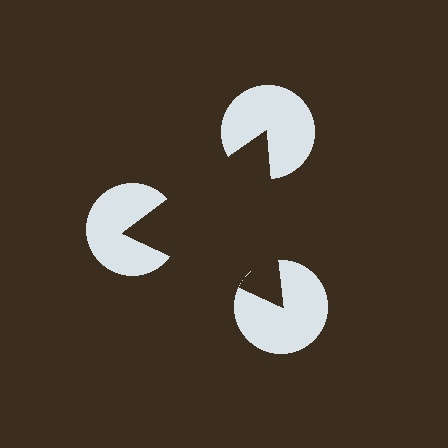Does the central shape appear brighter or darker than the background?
It typically appears slightly darker than the background, even though no actual brightness change is drawn.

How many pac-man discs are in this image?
There are 3 — one at each vertex of the illusory triangle.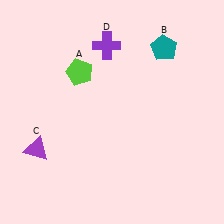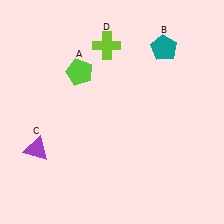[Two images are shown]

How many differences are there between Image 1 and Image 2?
There is 1 difference between the two images.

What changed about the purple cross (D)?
In Image 1, D is purple. In Image 2, it changed to lime.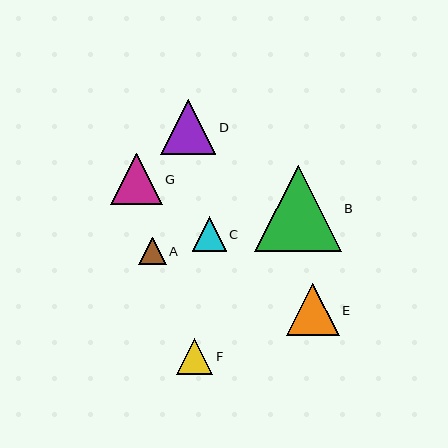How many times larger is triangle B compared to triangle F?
Triangle B is approximately 2.4 times the size of triangle F.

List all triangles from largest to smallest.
From largest to smallest: B, D, E, G, F, C, A.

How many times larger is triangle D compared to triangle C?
Triangle D is approximately 1.6 times the size of triangle C.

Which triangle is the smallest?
Triangle A is the smallest with a size of approximately 28 pixels.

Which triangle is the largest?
Triangle B is the largest with a size of approximately 86 pixels.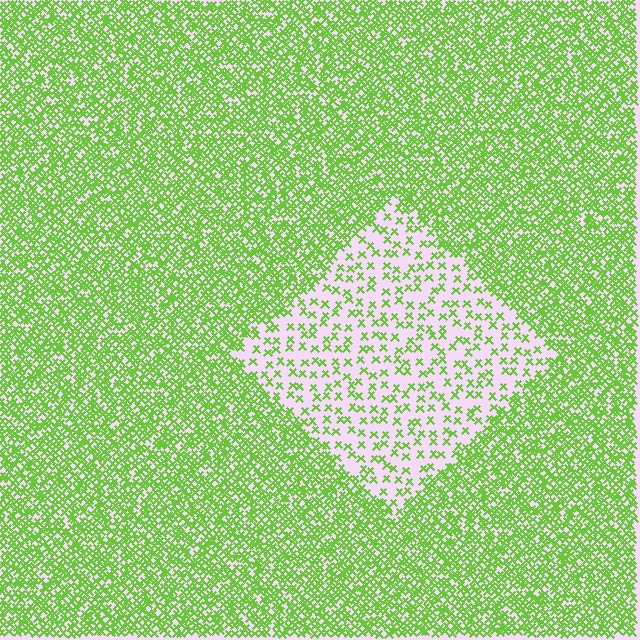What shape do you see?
I see a diamond.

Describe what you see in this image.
The image contains small lime elements arranged at two different densities. A diamond-shaped region is visible where the elements are less densely packed than the surrounding area.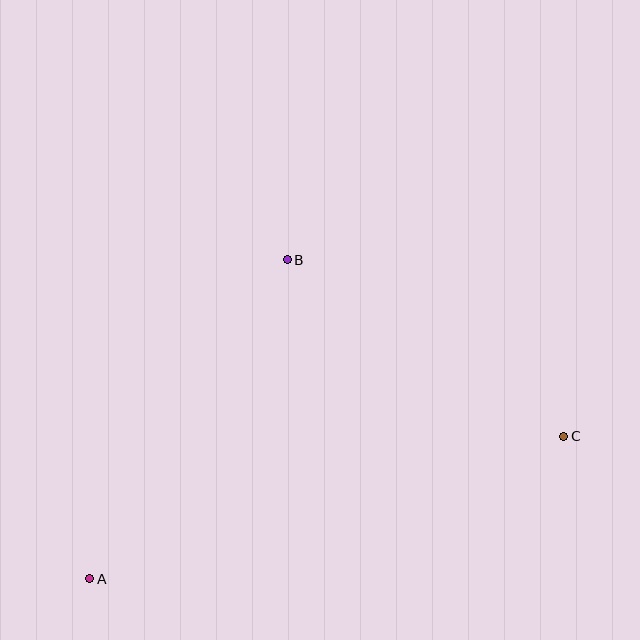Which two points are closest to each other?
Points B and C are closest to each other.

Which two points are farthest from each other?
Points A and C are farthest from each other.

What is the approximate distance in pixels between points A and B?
The distance between A and B is approximately 375 pixels.